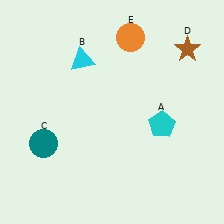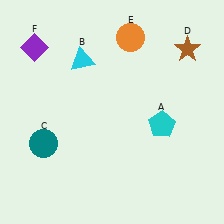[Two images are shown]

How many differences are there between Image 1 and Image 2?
There is 1 difference between the two images.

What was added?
A purple diamond (F) was added in Image 2.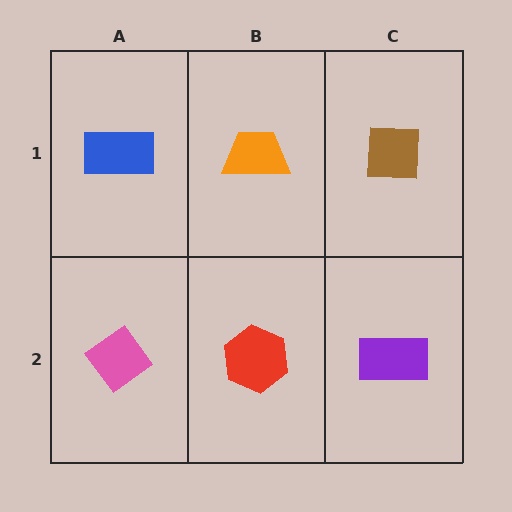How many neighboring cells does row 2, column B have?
3.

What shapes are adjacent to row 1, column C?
A purple rectangle (row 2, column C), an orange trapezoid (row 1, column B).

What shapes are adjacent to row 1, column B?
A red hexagon (row 2, column B), a blue rectangle (row 1, column A), a brown square (row 1, column C).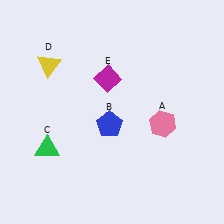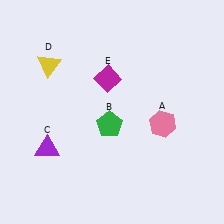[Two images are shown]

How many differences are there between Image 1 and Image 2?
There are 2 differences between the two images.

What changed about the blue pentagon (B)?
In Image 1, B is blue. In Image 2, it changed to green.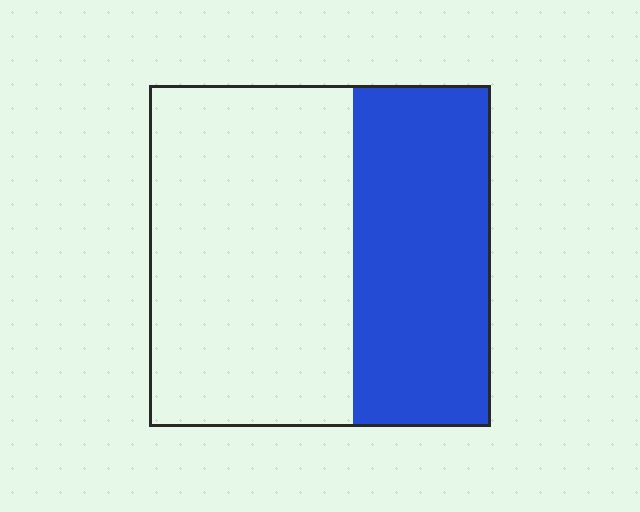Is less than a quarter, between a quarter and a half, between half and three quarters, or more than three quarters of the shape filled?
Between a quarter and a half.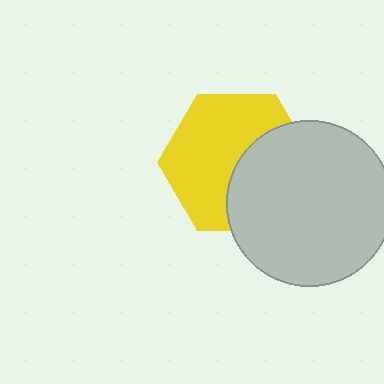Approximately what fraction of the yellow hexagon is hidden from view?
Roughly 40% of the yellow hexagon is hidden behind the light gray circle.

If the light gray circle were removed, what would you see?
You would see the complete yellow hexagon.